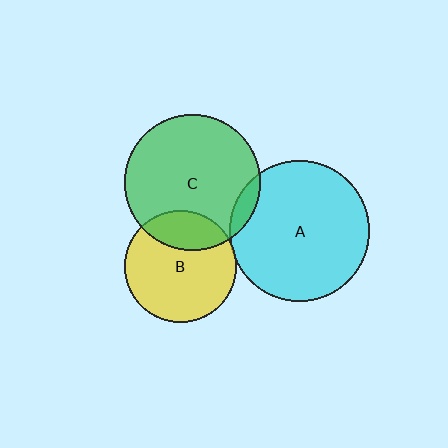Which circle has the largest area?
Circle A (cyan).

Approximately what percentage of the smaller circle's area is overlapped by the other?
Approximately 5%.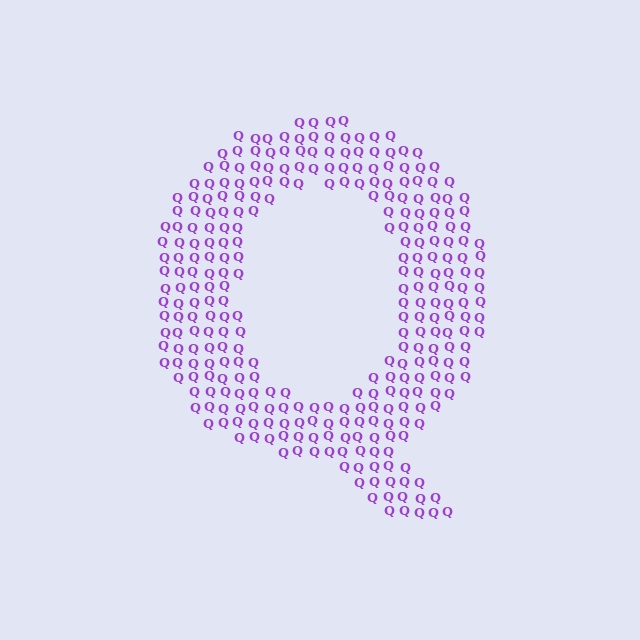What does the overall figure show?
The overall figure shows the letter Q.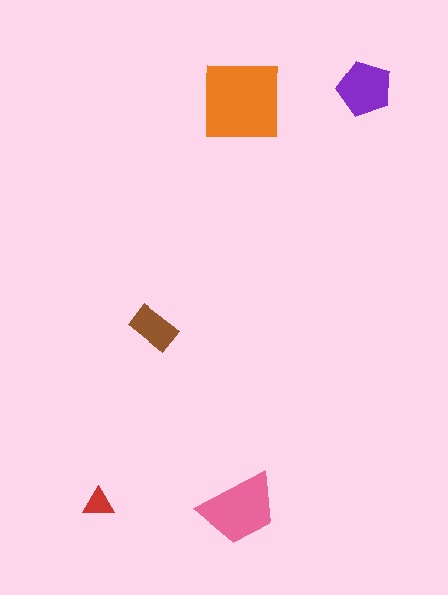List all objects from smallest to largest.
The red triangle, the brown rectangle, the purple pentagon, the pink trapezoid, the orange square.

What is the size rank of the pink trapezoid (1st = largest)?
2nd.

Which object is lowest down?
The pink trapezoid is bottommost.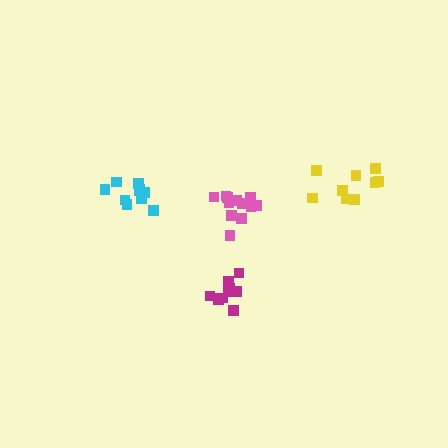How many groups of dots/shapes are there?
There are 4 groups.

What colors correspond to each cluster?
The clusters are colored: cyan, yellow, magenta, pink.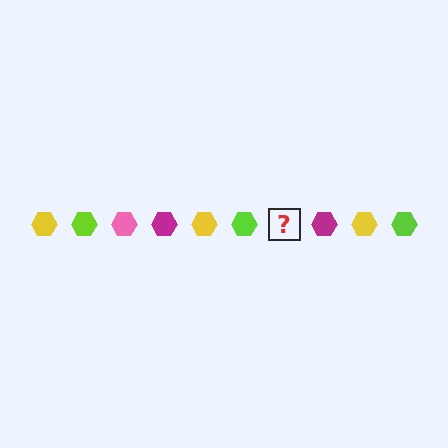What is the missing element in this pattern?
The missing element is a pink hexagon.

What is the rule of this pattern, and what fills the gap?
The rule is that the pattern cycles through yellow, lime, pink, magenta hexagons. The gap should be filled with a pink hexagon.